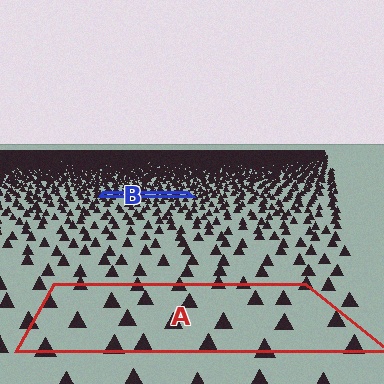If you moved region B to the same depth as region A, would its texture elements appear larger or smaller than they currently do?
They would appear larger. At a closer depth, the same texture elements are projected at a bigger on-screen size.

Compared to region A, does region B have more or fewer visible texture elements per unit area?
Region B has more texture elements per unit area — they are packed more densely because it is farther away.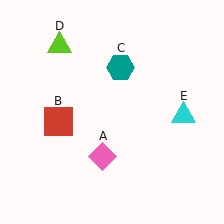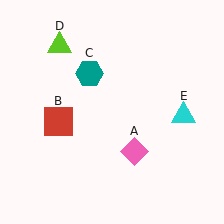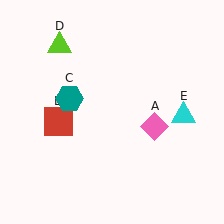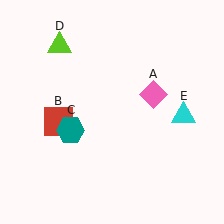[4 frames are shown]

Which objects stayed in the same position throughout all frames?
Red square (object B) and lime triangle (object D) and cyan triangle (object E) remained stationary.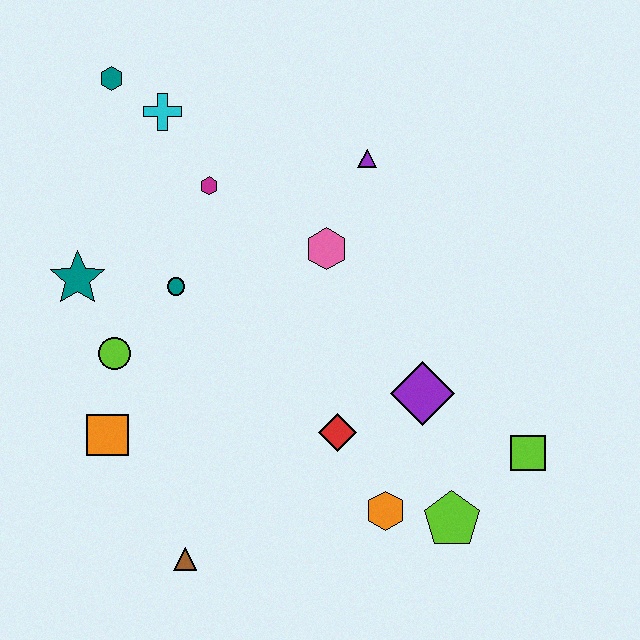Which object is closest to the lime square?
The lime pentagon is closest to the lime square.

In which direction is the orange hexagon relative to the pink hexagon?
The orange hexagon is below the pink hexagon.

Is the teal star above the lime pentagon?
Yes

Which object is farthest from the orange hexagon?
The teal hexagon is farthest from the orange hexagon.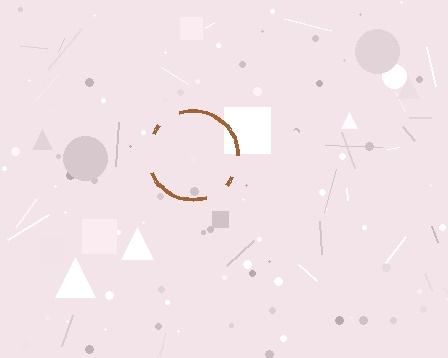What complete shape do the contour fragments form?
The contour fragments form a circle.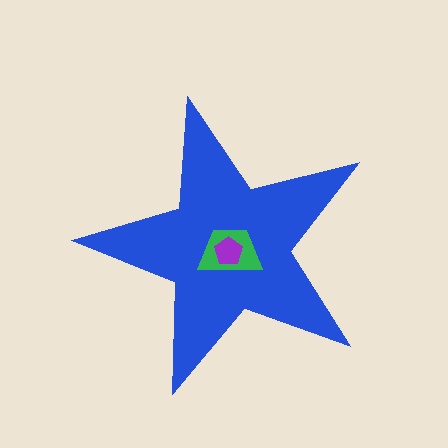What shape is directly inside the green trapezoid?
The purple pentagon.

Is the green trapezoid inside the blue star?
Yes.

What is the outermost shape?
The blue star.